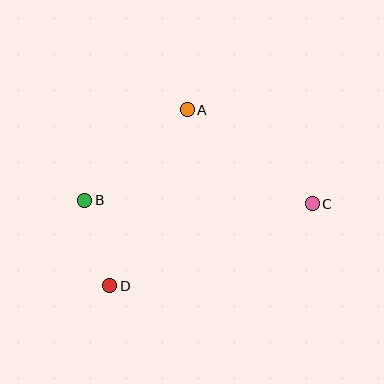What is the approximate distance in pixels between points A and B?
The distance between A and B is approximately 137 pixels.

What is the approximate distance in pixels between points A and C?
The distance between A and C is approximately 156 pixels.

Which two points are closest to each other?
Points B and D are closest to each other.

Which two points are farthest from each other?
Points B and C are farthest from each other.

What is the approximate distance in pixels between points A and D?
The distance between A and D is approximately 192 pixels.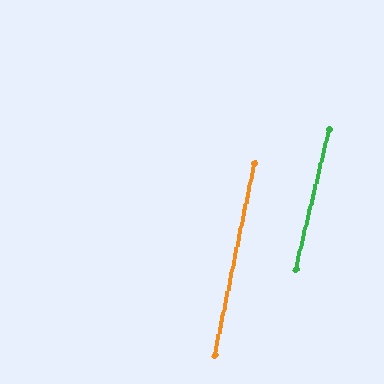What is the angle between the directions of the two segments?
Approximately 1 degree.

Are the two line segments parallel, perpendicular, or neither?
Parallel — their directions differ by only 1.3°.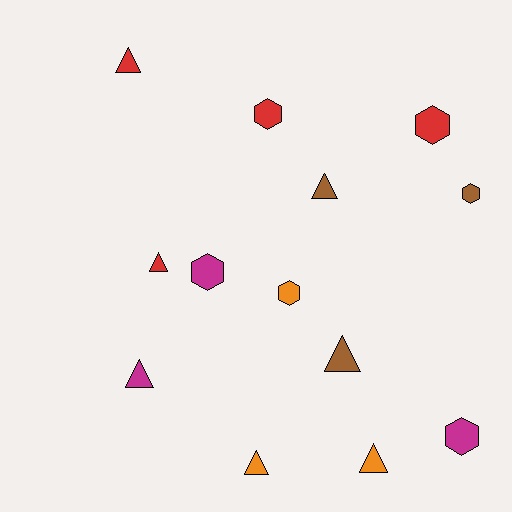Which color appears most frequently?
Red, with 4 objects.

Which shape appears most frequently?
Triangle, with 7 objects.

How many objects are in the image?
There are 13 objects.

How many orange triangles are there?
There are 2 orange triangles.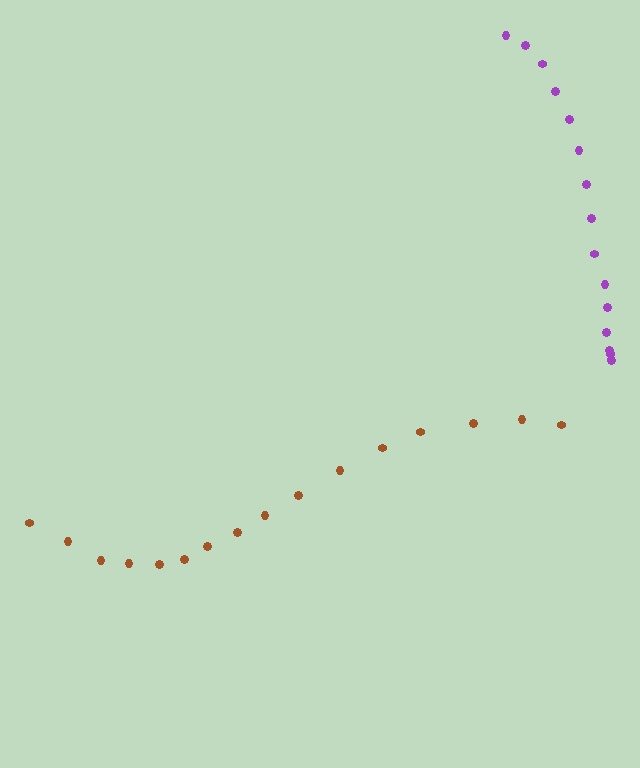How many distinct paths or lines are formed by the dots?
There are 2 distinct paths.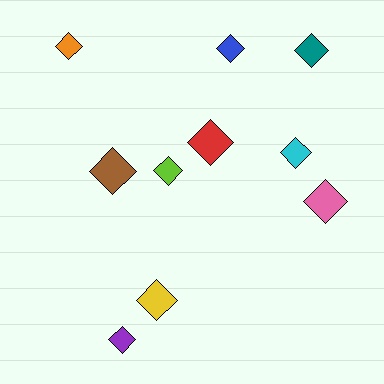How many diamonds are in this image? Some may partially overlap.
There are 10 diamonds.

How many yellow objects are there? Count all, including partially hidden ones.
There is 1 yellow object.